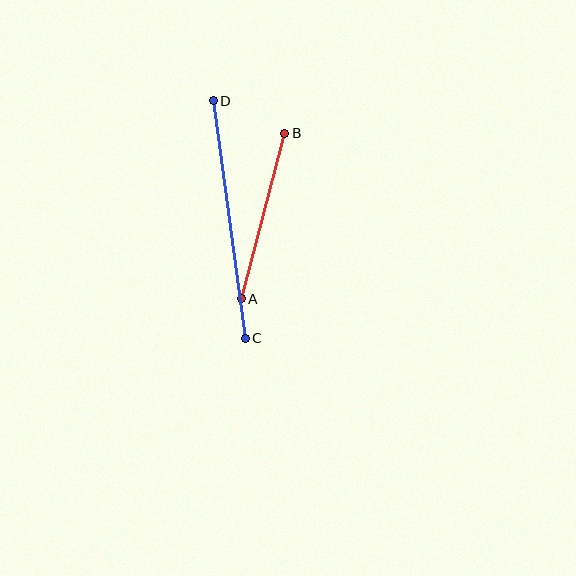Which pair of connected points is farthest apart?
Points C and D are farthest apart.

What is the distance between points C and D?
The distance is approximately 240 pixels.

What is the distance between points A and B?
The distance is approximately 171 pixels.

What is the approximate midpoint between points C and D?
The midpoint is at approximately (229, 220) pixels.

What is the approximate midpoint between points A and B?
The midpoint is at approximately (263, 216) pixels.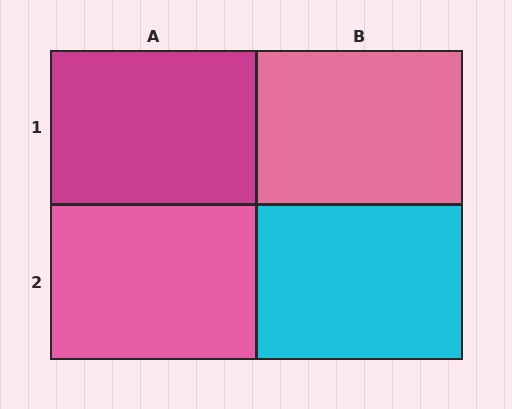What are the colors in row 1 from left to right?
Magenta, pink.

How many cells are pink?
2 cells are pink.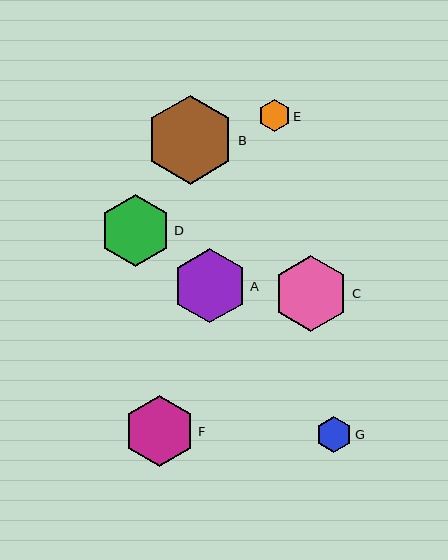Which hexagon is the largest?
Hexagon B is the largest with a size of approximately 89 pixels.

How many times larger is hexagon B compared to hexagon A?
Hexagon B is approximately 1.2 times the size of hexagon A.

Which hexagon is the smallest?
Hexagon E is the smallest with a size of approximately 32 pixels.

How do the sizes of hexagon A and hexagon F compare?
Hexagon A and hexagon F are approximately the same size.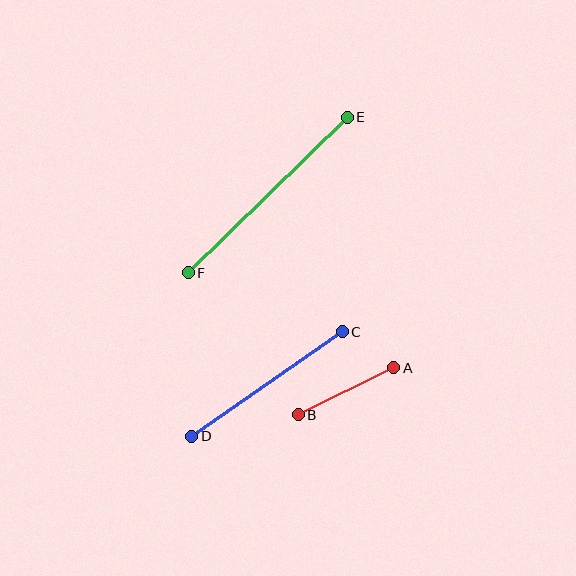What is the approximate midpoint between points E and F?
The midpoint is at approximately (268, 195) pixels.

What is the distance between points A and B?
The distance is approximately 107 pixels.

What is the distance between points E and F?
The distance is approximately 222 pixels.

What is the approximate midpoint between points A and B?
The midpoint is at approximately (346, 391) pixels.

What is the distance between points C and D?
The distance is approximately 184 pixels.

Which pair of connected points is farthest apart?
Points E and F are farthest apart.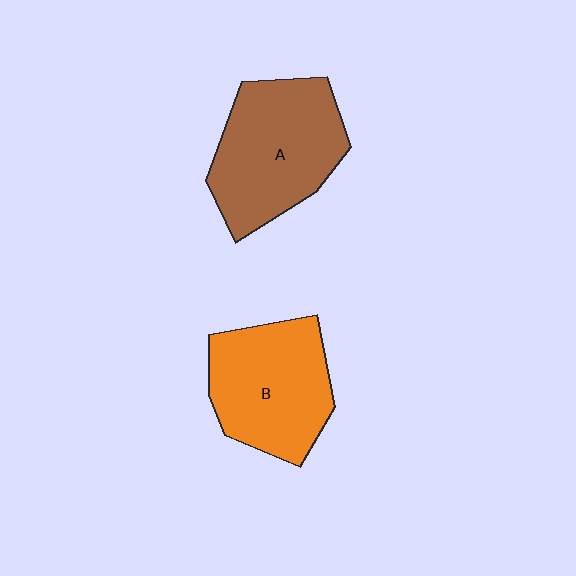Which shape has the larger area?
Shape A (brown).